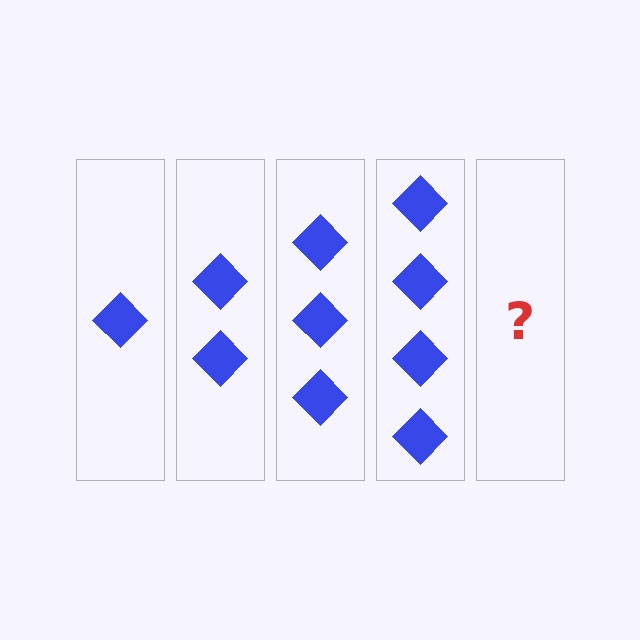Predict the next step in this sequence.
The next step is 5 diamonds.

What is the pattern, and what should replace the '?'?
The pattern is that each step adds one more diamond. The '?' should be 5 diamonds.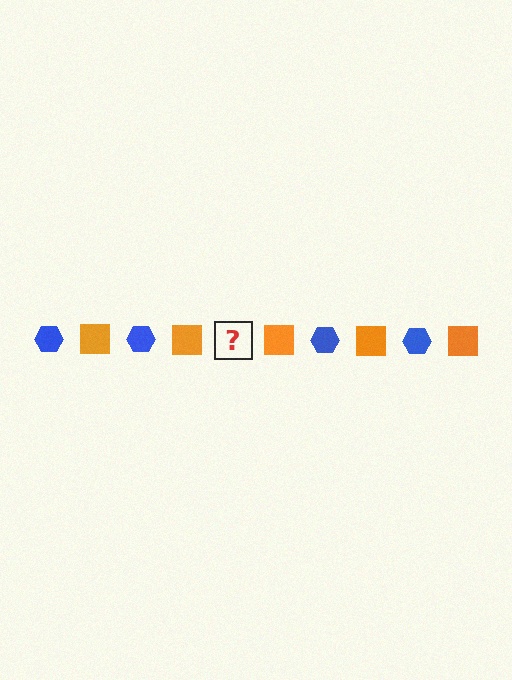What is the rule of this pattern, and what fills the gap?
The rule is that the pattern alternates between blue hexagon and orange square. The gap should be filled with a blue hexagon.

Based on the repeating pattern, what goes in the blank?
The blank should be a blue hexagon.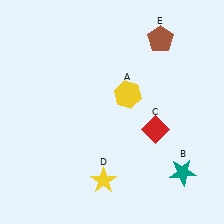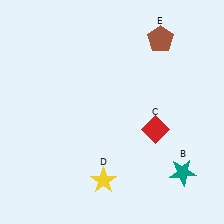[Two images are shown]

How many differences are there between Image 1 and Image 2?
There is 1 difference between the two images.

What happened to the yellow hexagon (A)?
The yellow hexagon (A) was removed in Image 2. It was in the top-right area of Image 1.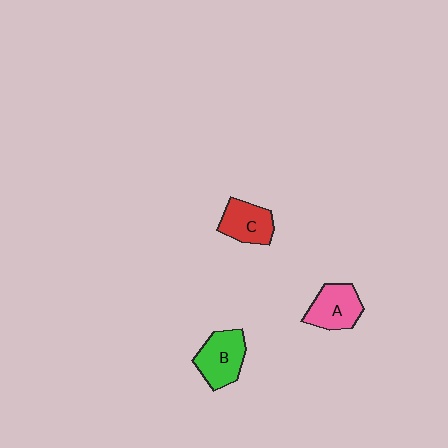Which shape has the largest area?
Shape B (green).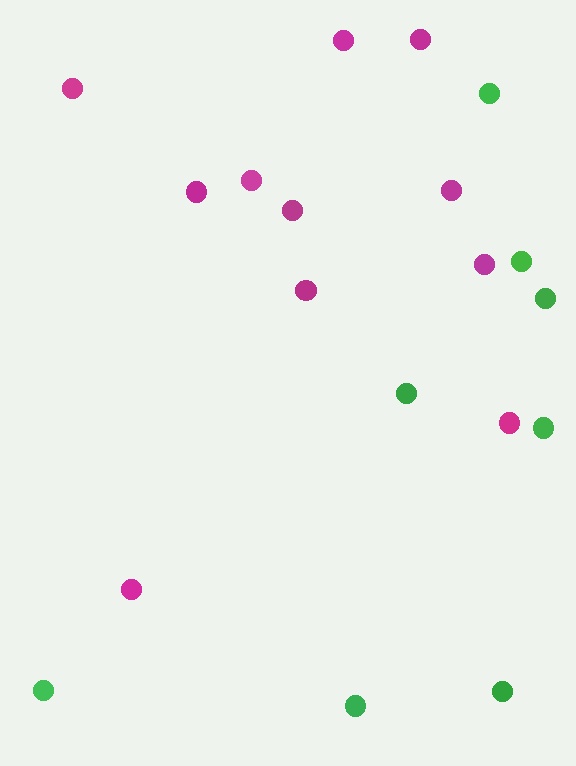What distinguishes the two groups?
There are 2 groups: one group of green circles (8) and one group of magenta circles (11).